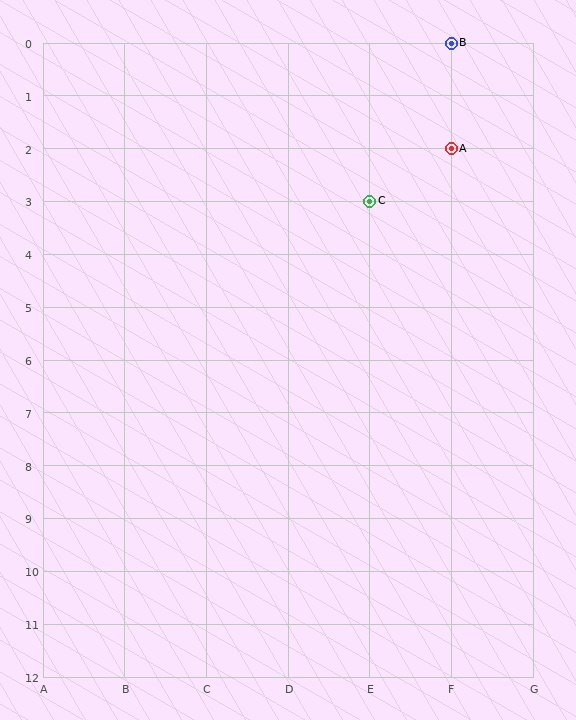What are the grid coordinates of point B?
Point B is at grid coordinates (F, 0).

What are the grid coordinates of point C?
Point C is at grid coordinates (E, 3).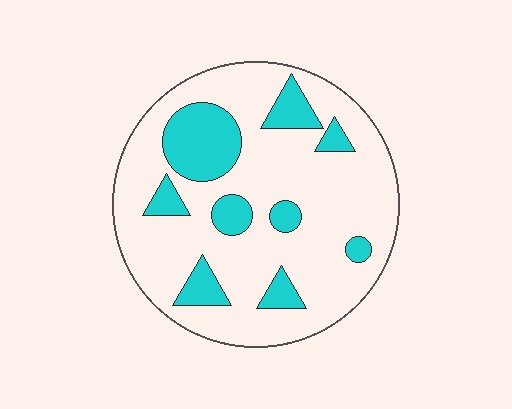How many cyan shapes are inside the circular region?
9.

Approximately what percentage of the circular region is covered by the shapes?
Approximately 20%.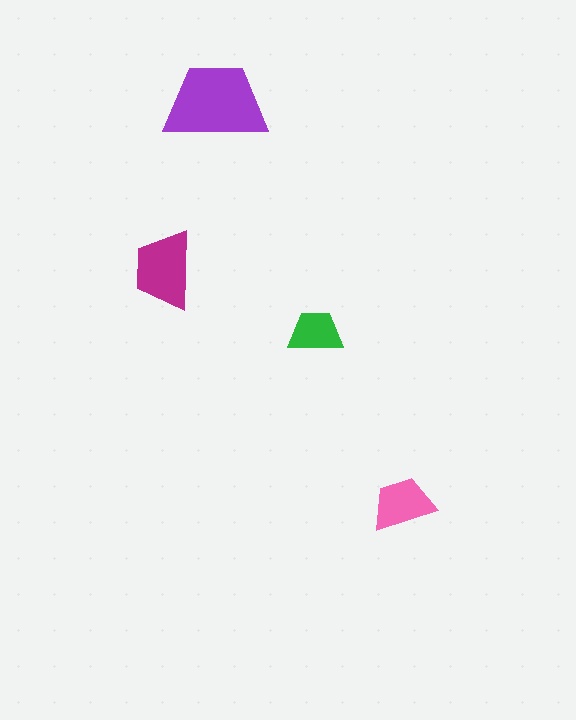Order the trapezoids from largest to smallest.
the purple one, the magenta one, the pink one, the green one.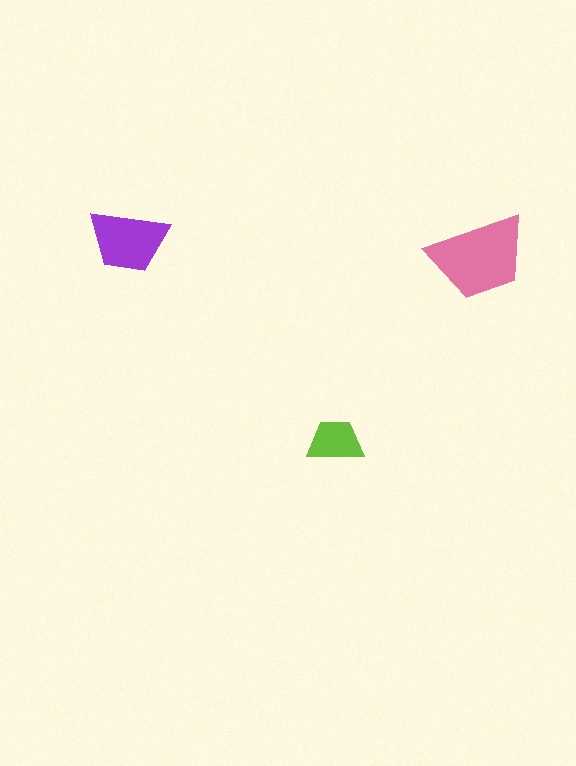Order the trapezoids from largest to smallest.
the pink one, the purple one, the lime one.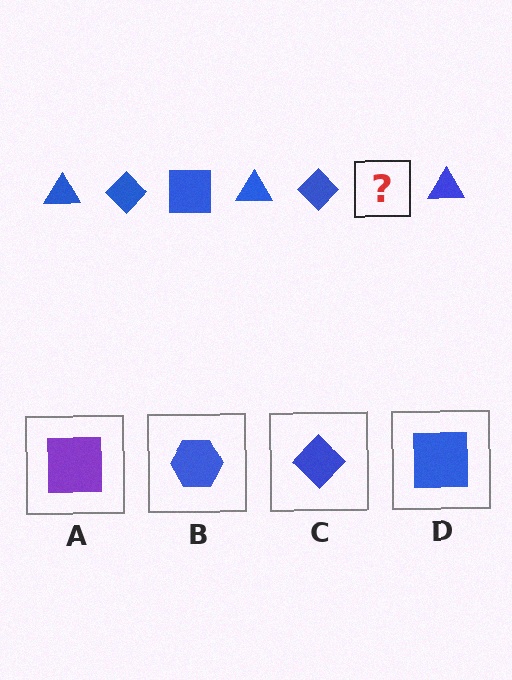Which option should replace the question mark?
Option D.